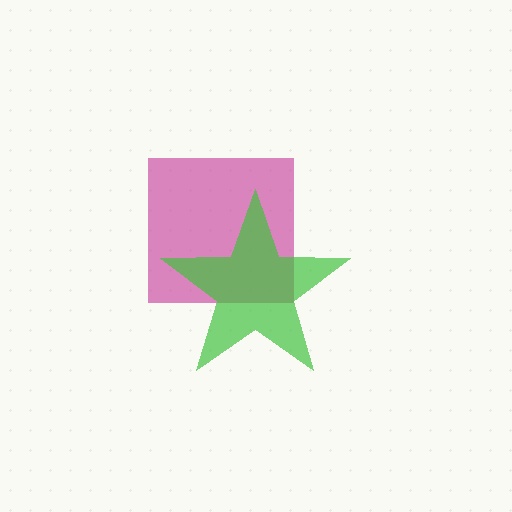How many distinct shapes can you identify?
There are 2 distinct shapes: a magenta square, a green star.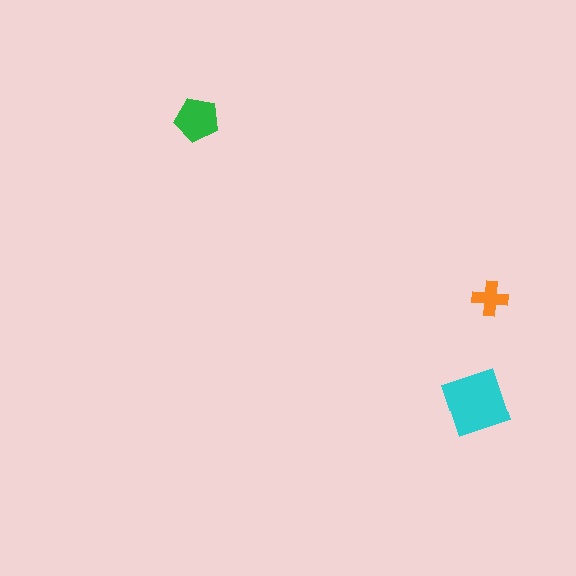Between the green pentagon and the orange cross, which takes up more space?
The green pentagon.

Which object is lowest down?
The cyan diamond is bottommost.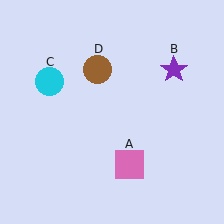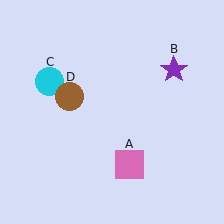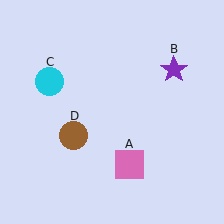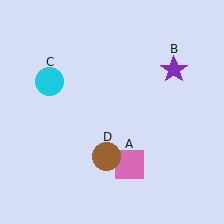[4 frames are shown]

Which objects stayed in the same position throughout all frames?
Pink square (object A) and purple star (object B) and cyan circle (object C) remained stationary.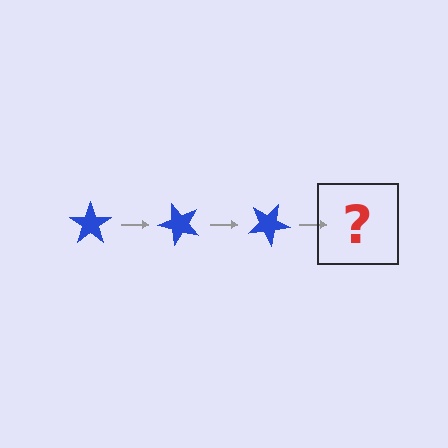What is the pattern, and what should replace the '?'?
The pattern is that the star rotates 50 degrees each step. The '?' should be a blue star rotated 150 degrees.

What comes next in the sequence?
The next element should be a blue star rotated 150 degrees.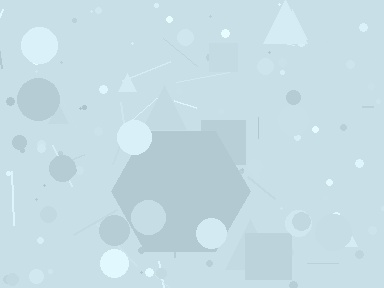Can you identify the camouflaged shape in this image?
The camouflaged shape is a hexagon.